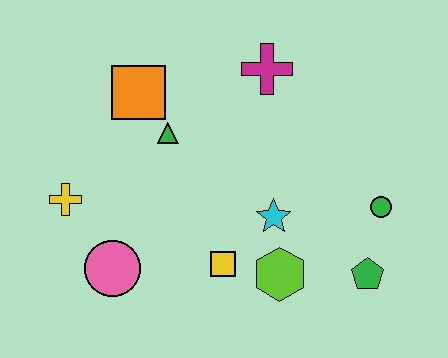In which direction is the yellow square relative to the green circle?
The yellow square is to the left of the green circle.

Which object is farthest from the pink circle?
The green circle is farthest from the pink circle.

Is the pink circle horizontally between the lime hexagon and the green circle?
No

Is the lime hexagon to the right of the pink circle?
Yes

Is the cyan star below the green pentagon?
No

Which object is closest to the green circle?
The green pentagon is closest to the green circle.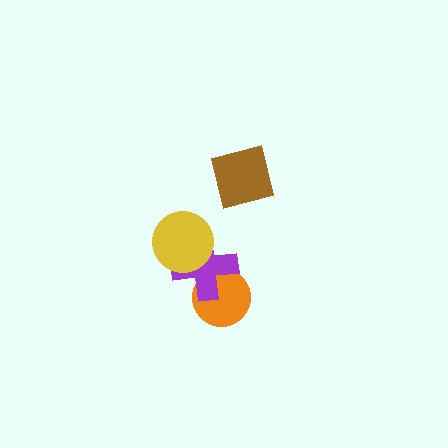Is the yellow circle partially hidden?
No, no other shape covers it.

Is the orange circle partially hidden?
Yes, it is partially covered by another shape.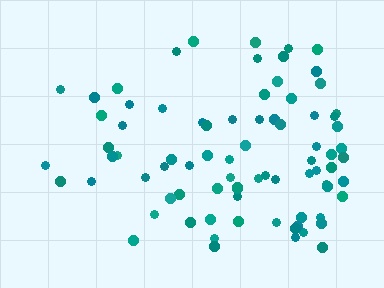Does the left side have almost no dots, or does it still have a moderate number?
Still a moderate number, just noticeably fewer than the right.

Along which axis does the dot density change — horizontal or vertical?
Horizontal.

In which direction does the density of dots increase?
From left to right, with the right side densest.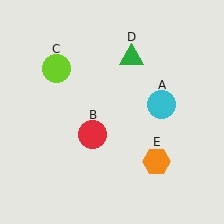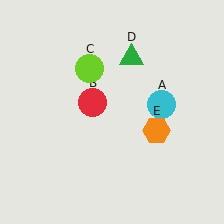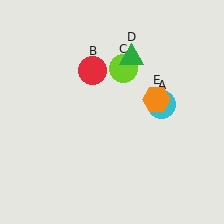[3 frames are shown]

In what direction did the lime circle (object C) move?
The lime circle (object C) moved right.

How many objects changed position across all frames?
3 objects changed position: red circle (object B), lime circle (object C), orange hexagon (object E).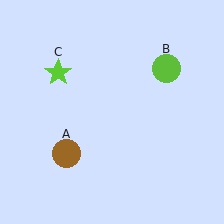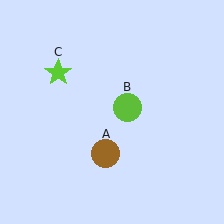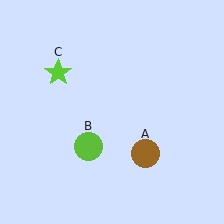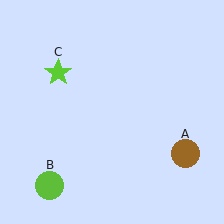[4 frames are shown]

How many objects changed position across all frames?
2 objects changed position: brown circle (object A), lime circle (object B).